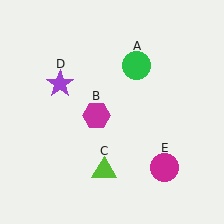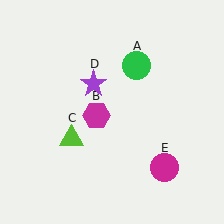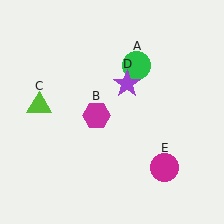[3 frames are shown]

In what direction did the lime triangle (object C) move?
The lime triangle (object C) moved up and to the left.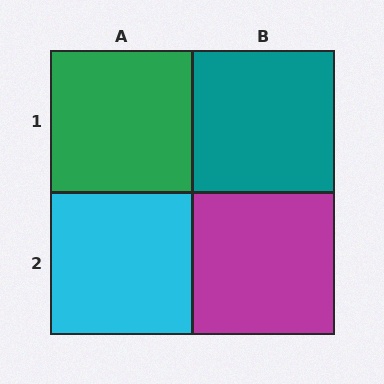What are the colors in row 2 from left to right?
Cyan, magenta.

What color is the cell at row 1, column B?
Teal.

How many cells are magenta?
1 cell is magenta.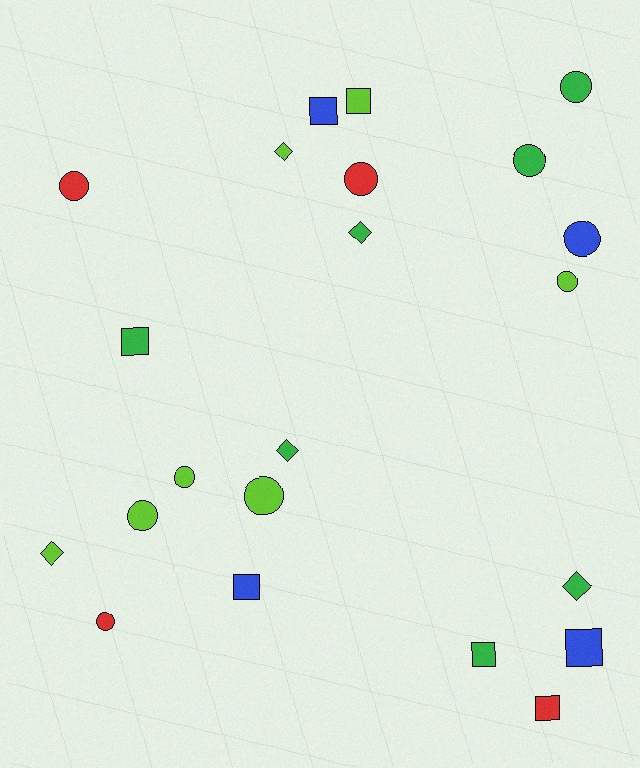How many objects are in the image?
There are 22 objects.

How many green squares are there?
There are 2 green squares.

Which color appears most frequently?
Lime, with 7 objects.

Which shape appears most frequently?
Circle, with 10 objects.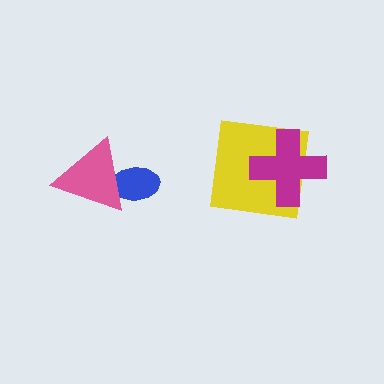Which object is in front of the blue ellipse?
The pink triangle is in front of the blue ellipse.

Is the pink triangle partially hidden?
No, no other shape covers it.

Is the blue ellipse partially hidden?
Yes, it is partially covered by another shape.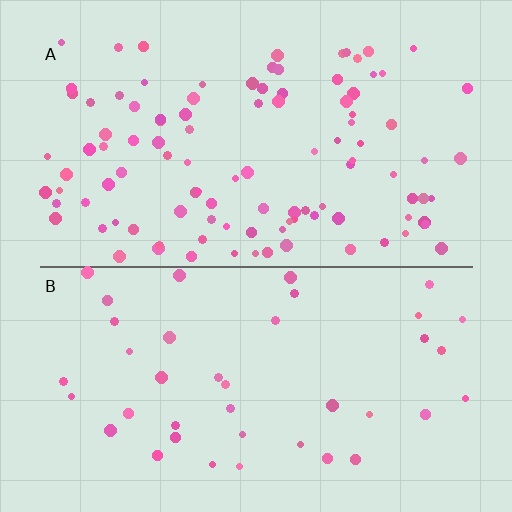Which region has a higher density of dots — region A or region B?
A (the top).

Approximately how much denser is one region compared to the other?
Approximately 2.6× — region A over region B.